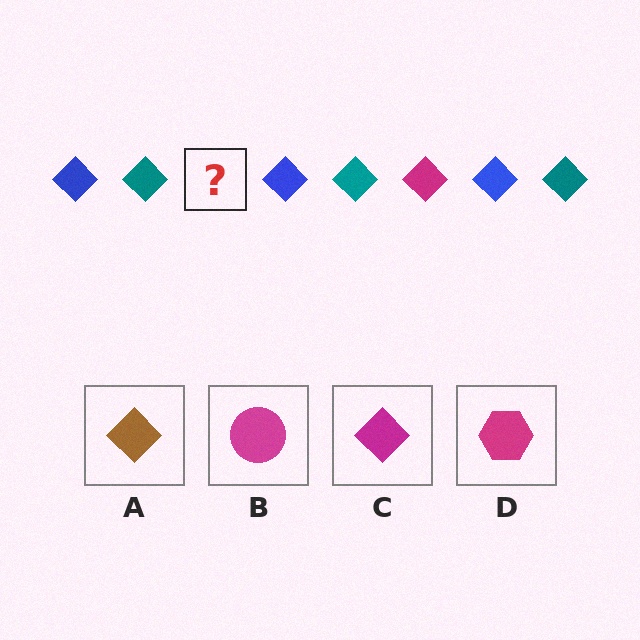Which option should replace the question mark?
Option C.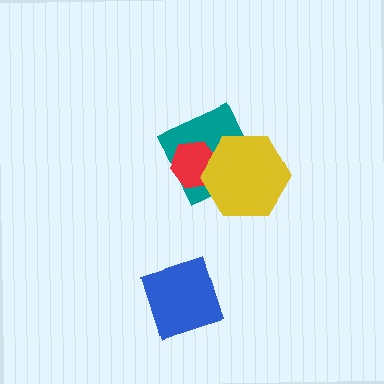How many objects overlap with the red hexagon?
2 objects overlap with the red hexagon.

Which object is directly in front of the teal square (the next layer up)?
The red hexagon is directly in front of the teal square.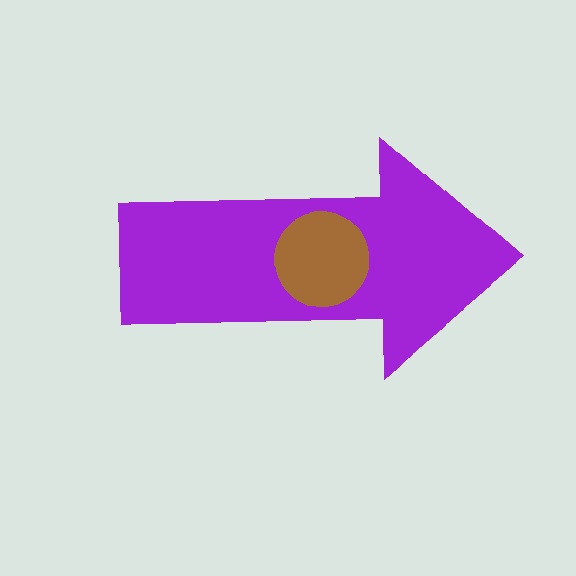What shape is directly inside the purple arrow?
The brown circle.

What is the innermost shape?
The brown circle.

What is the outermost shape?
The purple arrow.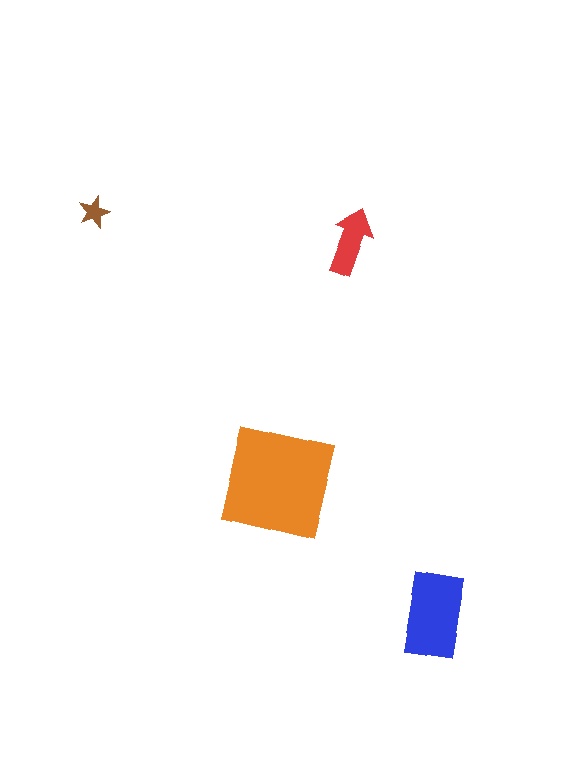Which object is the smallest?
The brown star.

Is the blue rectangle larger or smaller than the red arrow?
Larger.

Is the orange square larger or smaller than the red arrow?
Larger.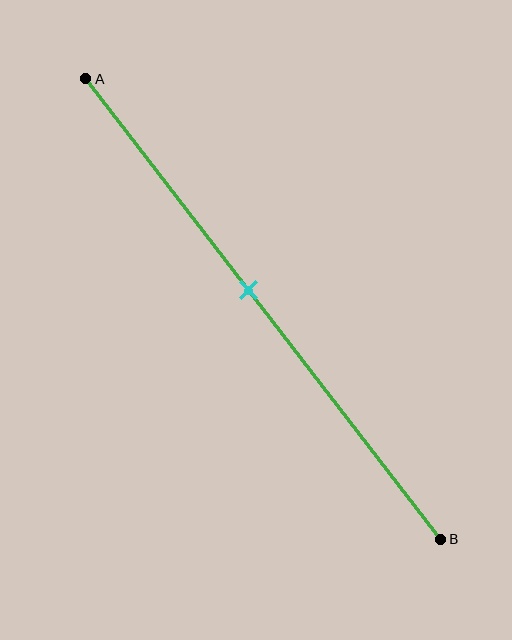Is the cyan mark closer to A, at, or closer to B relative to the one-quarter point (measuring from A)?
The cyan mark is closer to point B than the one-quarter point of segment AB.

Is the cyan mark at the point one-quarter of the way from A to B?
No, the mark is at about 45% from A, not at the 25% one-quarter point.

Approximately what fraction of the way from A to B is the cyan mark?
The cyan mark is approximately 45% of the way from A to B.